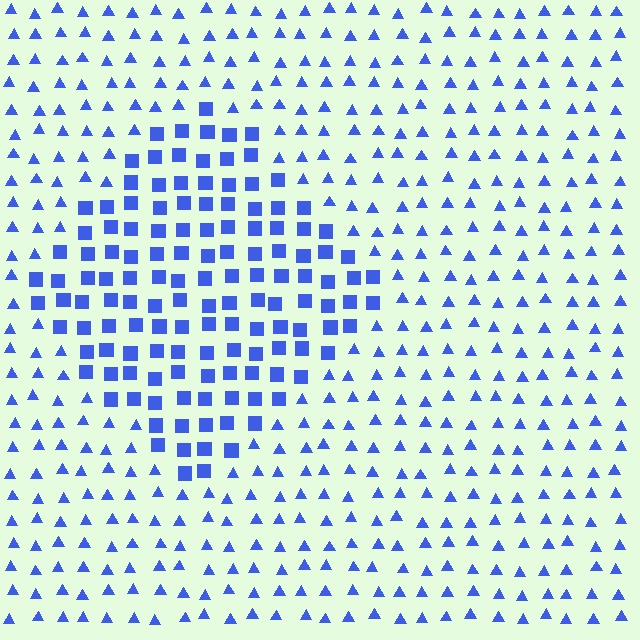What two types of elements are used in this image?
The image uses squares inside the diamond region and triangles outside it.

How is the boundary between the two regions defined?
The boundary is defined by a change in element shape: squares inside vs. triangles outside. All elements share the same color and spacing.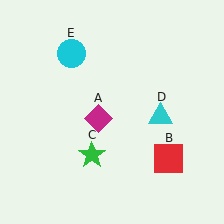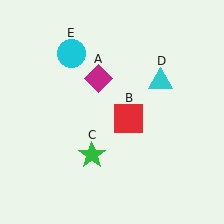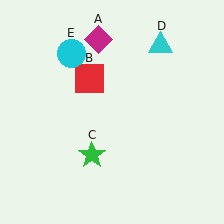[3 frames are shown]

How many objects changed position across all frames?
3 objects changed position: magenta diamond (object A), red square (object B), cyan triangle (object D).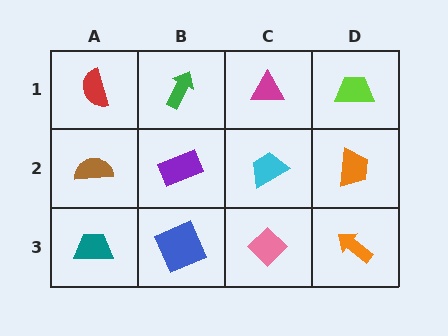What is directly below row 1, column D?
An orange trapezoid.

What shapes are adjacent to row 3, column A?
A brown semicircle (row 2, column A), a blue square (row 3, column B).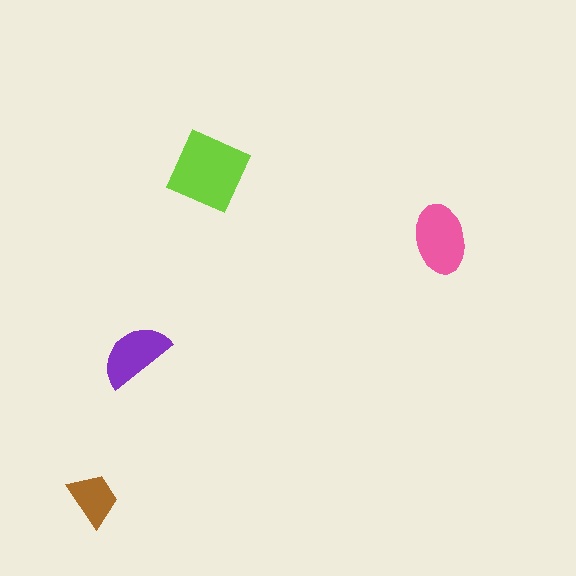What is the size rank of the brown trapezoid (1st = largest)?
4th.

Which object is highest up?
The lime diamond is topmost.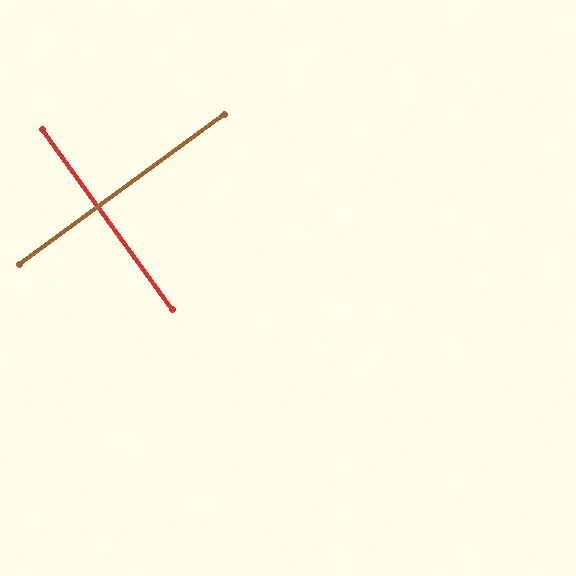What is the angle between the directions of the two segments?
Approximately 90 degrees.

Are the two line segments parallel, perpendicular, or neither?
Perpendicular — they meet at approximately 90°.